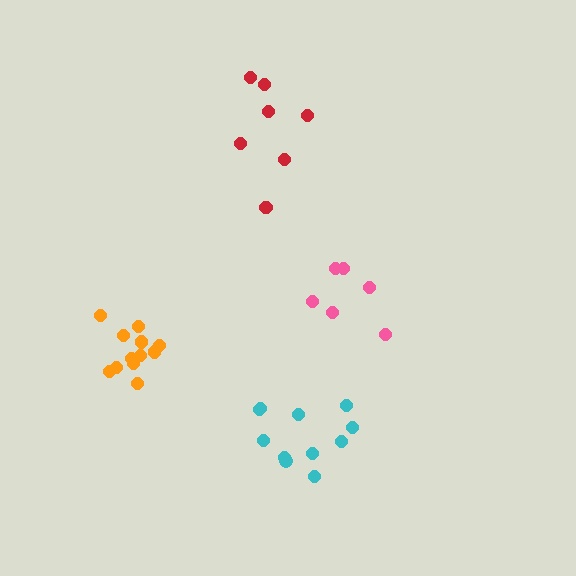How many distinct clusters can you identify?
There are 4 distinct clusters.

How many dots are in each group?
Group 1: 6 dots, Group 2: 11 dots, Group 3: 12 dots, Group 4: 7 dots (36 total).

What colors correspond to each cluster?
The clusters are colored: pink, cyan, orange, red.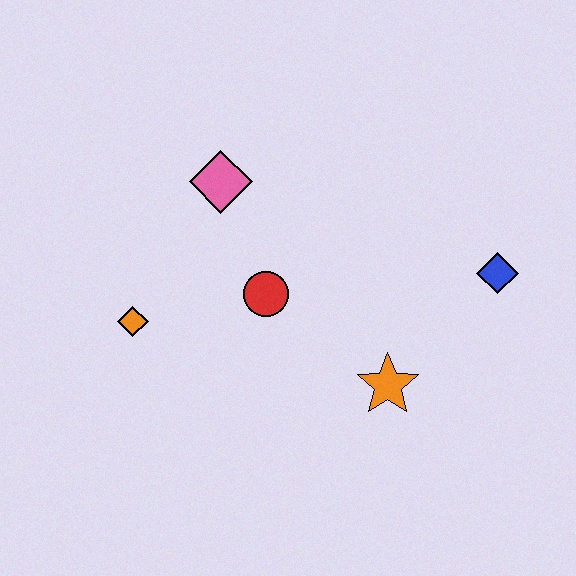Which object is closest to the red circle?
The pink diamond is closest to the red circle.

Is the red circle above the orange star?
Yes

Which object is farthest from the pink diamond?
The blue diamond is farthest from the pink diamond.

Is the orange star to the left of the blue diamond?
Yes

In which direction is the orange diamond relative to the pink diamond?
The orange diamond is below the pink diamond.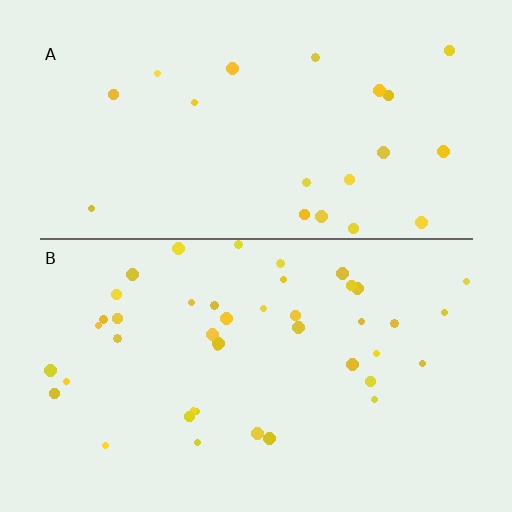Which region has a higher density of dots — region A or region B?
B (the bottom).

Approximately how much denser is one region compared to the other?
Approximately 2.0× — region B over region A.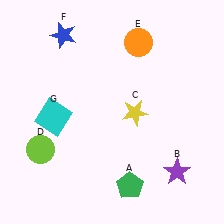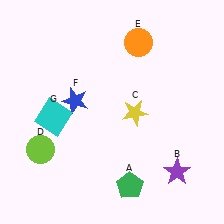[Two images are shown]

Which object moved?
The blue star (F) moved down.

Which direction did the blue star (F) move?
The blue star (F) moved down.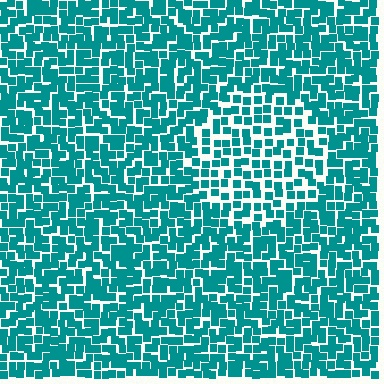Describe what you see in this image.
The image contains small teal elements arranged at two different densities. A circle-shaped region is visible where the elements are less densely packed than the surrounding area.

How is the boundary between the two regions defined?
The boundary is defined by a change in element density (approximately 1.6x ratio). All elements are the same color, size, and shape.